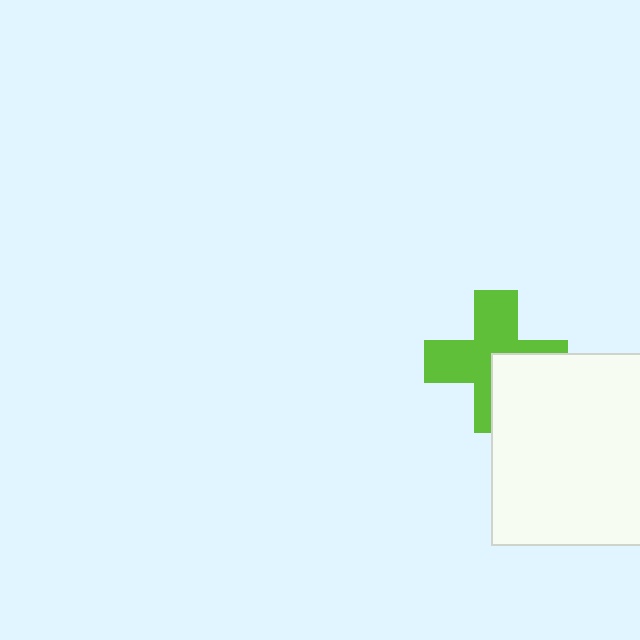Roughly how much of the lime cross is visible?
Most of it is visible (roughly 67%).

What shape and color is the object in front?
The object in front is a white square.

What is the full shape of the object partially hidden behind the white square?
The partially hidden object is a lime cross.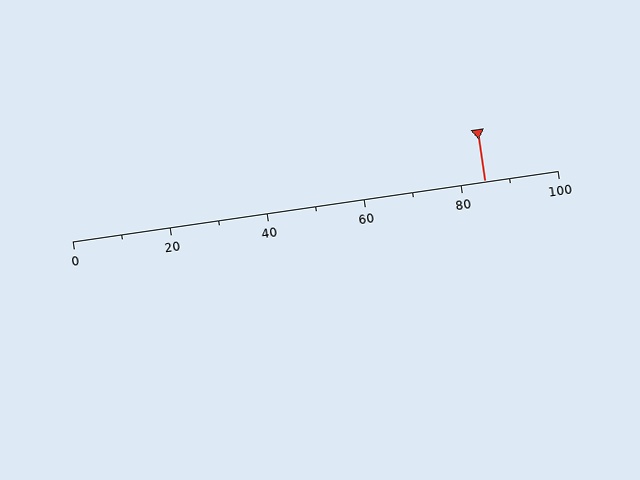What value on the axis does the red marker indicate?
The marker indicates approximately 85.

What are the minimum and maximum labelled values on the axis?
The axis runs from 0 to 100.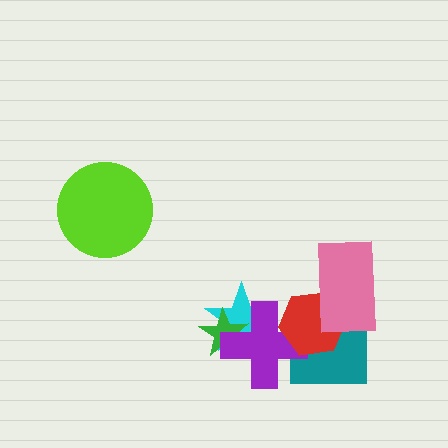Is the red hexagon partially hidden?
Yes, it is partially covered by another shape.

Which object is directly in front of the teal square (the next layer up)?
The purple cross is directly in front of the teal square.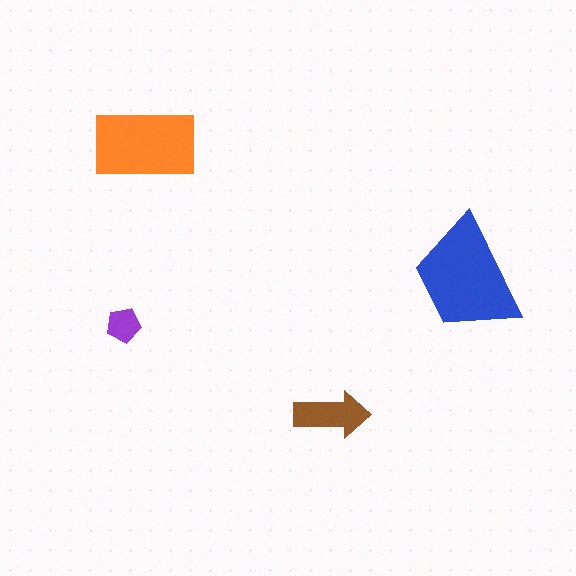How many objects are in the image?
There are 4 objects in the image.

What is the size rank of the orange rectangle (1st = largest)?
2nd.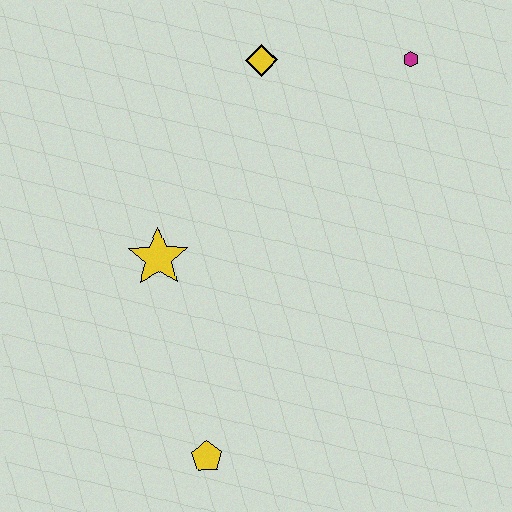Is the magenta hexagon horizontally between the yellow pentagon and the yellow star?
No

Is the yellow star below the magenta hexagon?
Yes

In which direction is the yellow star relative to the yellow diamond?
The yellow star is below the yellow diamond.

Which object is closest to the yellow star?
The yellow pentagon is closest to the yellow star.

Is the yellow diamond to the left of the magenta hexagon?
Yes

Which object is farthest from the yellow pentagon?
The magenta hexagon is farthest from the yellow pentagon.